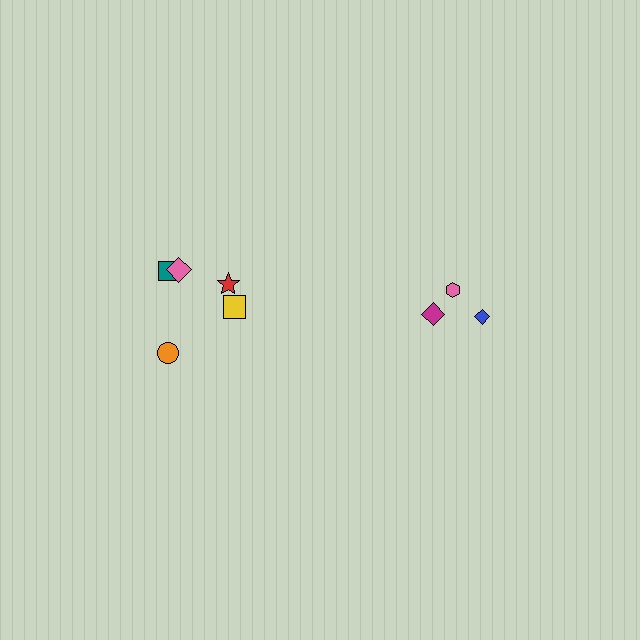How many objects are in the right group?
There are 3 objects.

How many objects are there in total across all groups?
There are 8 objects.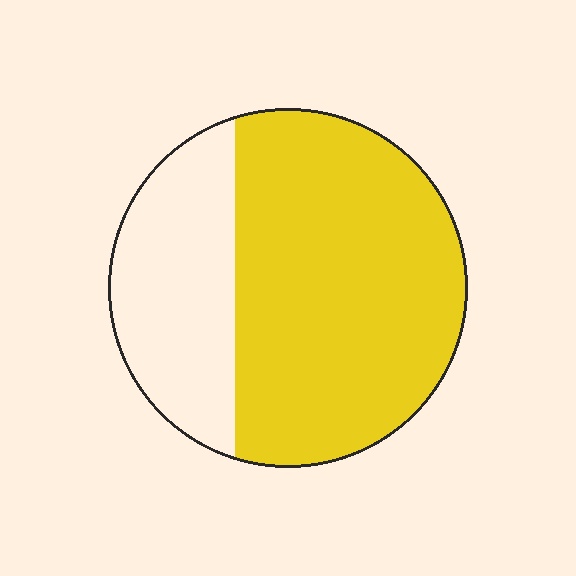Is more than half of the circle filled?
Yes.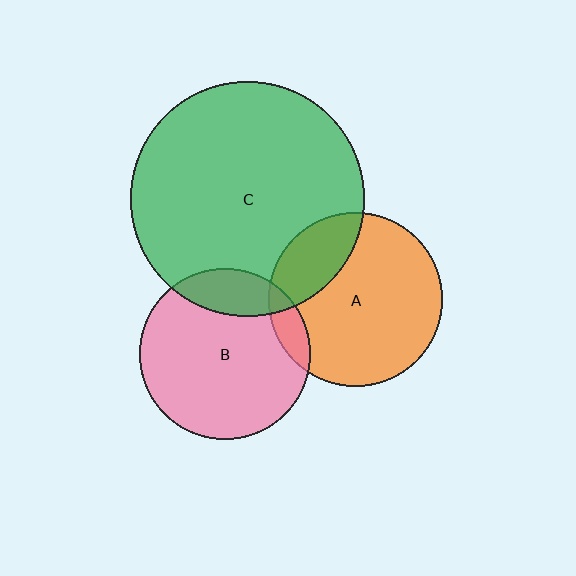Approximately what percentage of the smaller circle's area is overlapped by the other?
Approximately 20%.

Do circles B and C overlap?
Yes.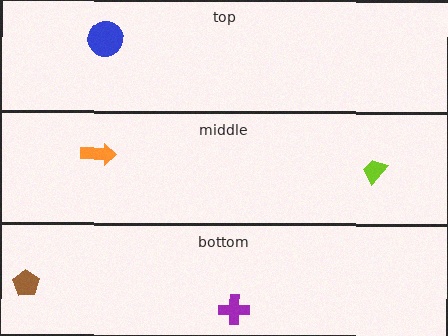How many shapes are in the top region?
1.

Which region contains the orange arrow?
The middle region.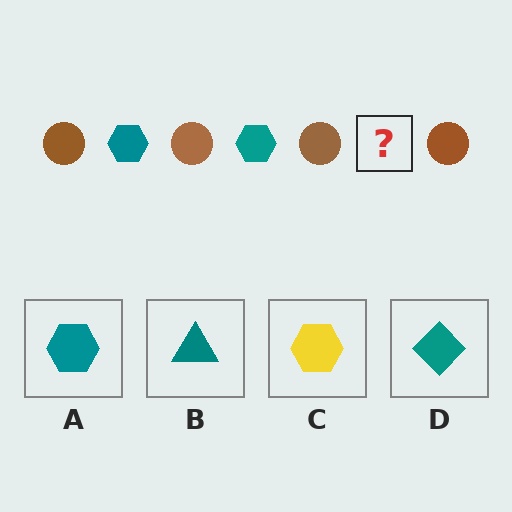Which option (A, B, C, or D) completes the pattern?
A.